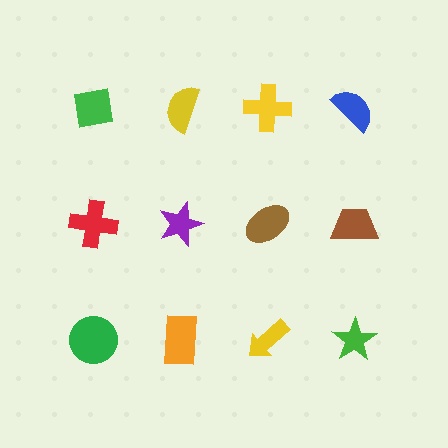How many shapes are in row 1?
4 shapes.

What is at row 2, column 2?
A purple star.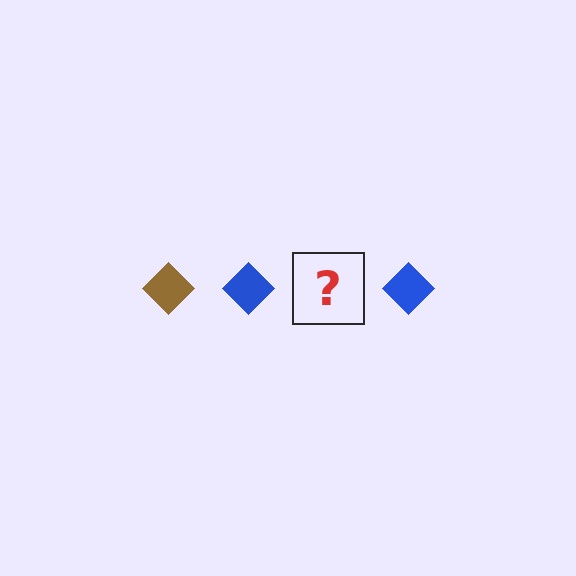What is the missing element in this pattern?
The missing element is a brown diamond.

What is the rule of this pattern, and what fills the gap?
The rule is that the pattern cycles through brown, blue diamonds. The gap should be filled with a brown diamond.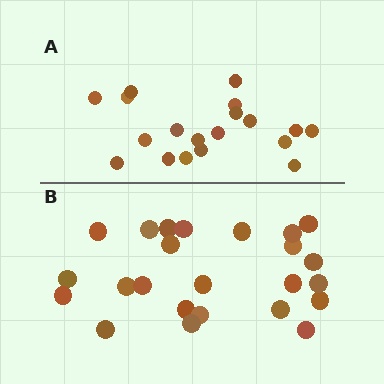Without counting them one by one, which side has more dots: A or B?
Region B (the bottom region) has more dots.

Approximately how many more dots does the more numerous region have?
Region B has about 5 more dots than region A.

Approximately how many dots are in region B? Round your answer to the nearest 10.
About 20 dots. (The exact count is 24, which rounds to 20.)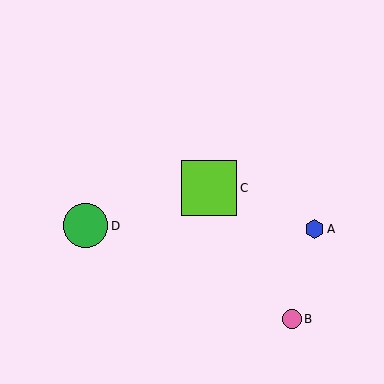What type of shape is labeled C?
Shape C is a lime square.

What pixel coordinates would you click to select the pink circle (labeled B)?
Click at (292, 319) to select the pink circle B.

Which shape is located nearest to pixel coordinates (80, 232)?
The green circle (labeled D) at (86, 226) is nearest to that location.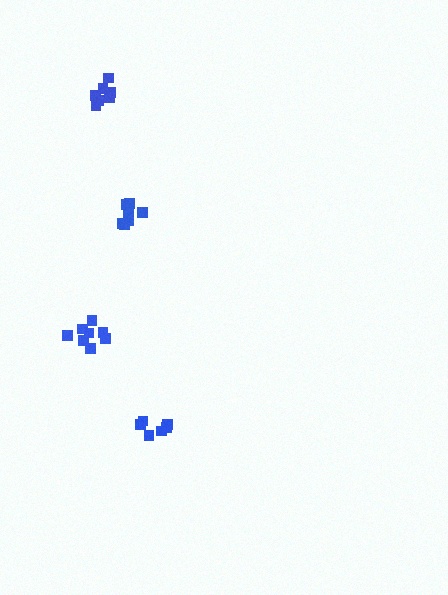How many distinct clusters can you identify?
There are 4 distinct clusters.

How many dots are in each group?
Group 1: 8 dots, Group 2: 7 dots, Group 3: 8 dots, Group 4: 6 dots (29 total).